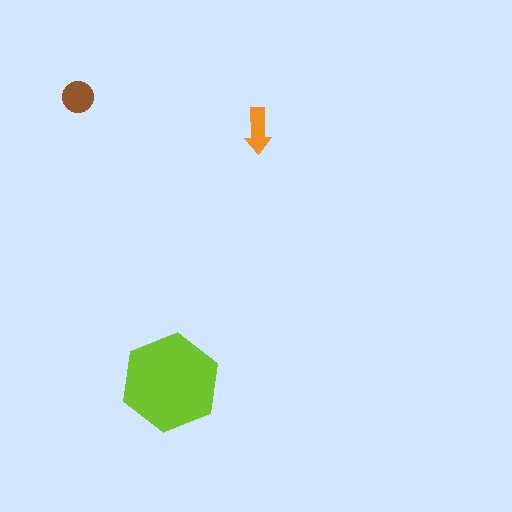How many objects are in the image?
There are 3 objects in the image.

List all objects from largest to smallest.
The lime hexagon, the brown circle, the orange arrow.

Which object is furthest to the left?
The brown circle is leftmost.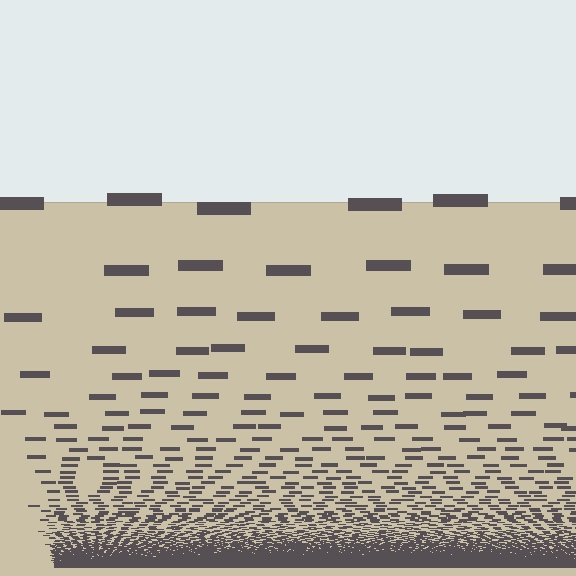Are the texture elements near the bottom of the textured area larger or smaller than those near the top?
Smaller. The gradient is inverted — elements near the bottom are smaller and denser.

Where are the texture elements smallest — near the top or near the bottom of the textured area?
Near the bottom.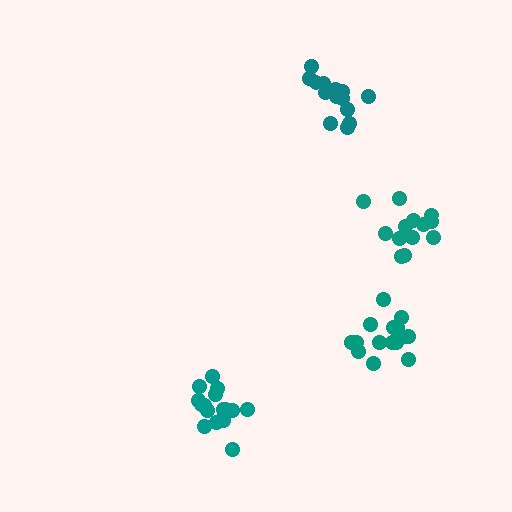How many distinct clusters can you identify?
There are 4 distinct clusters.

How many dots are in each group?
Group 1: 17 dots, Group 2: 15 dots, Group 3: 13 dots, Group 4: 15 dots (60 total).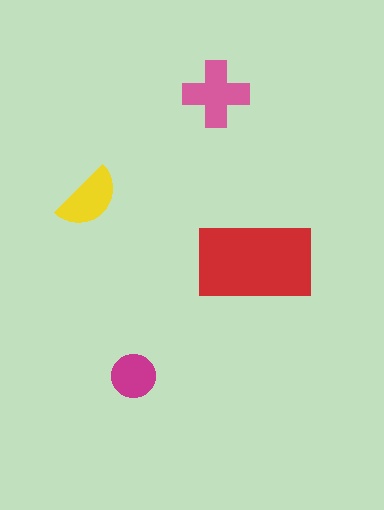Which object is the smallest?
The magenta circle.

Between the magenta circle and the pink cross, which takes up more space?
The pink cross.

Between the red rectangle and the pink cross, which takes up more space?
The red rectangle.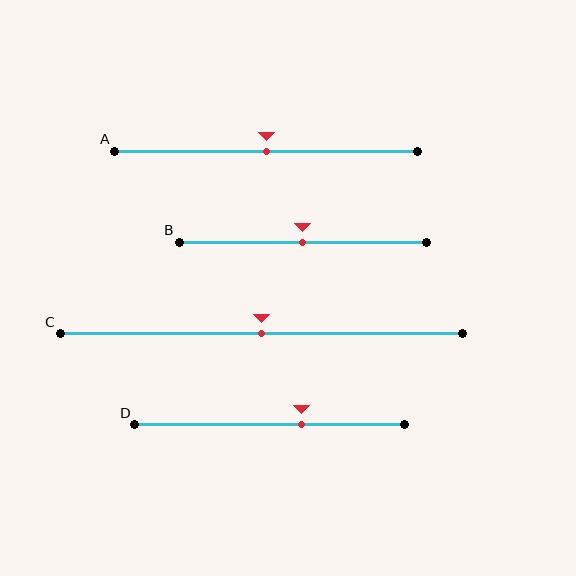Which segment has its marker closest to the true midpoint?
Segment A has its marker closest to the true midpoint.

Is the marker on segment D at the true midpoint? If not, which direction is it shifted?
No, the marker on segment D is shifted to the right by about 12% of the segment length.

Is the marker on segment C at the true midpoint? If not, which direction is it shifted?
Yes, the marker on segment C is at the true midpoint.